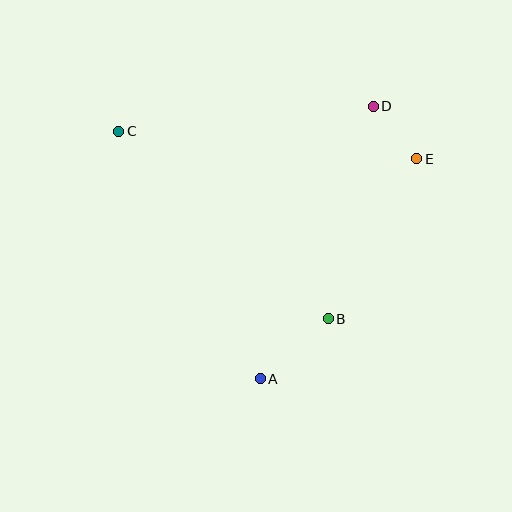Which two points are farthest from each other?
Points C and E are farthest from each other.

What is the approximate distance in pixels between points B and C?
The distance between B and C is approximately 281 pixels.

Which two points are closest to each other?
Points D and E are closest to each other.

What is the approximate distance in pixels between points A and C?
The distance between A and C is approximately 285 pixels.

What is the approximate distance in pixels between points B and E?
The distance between B and E is approximately 183 pixels.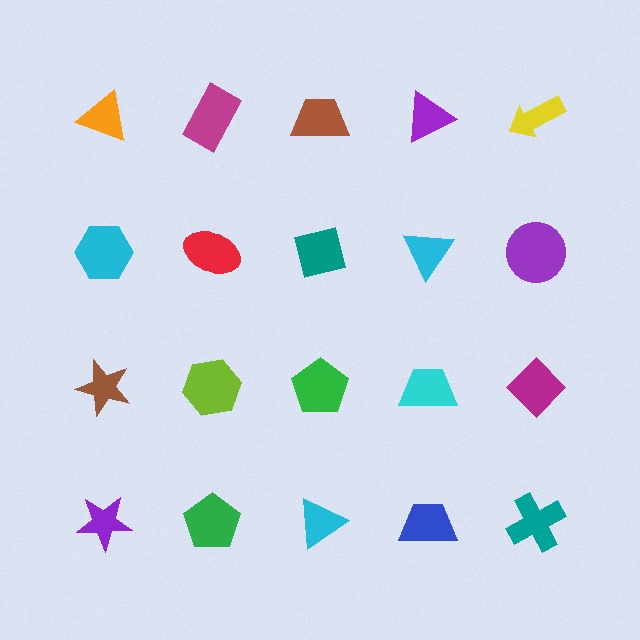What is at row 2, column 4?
A cyan triangle.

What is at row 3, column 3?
A green pentagon.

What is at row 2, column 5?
A purple circle.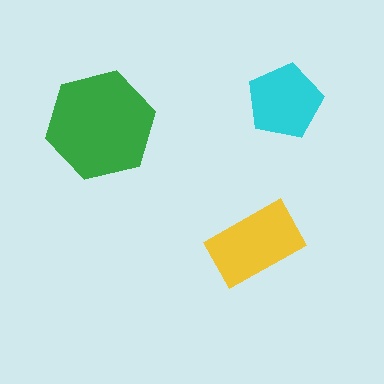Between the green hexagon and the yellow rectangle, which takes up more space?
The green hexagon.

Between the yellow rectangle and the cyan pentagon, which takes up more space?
The yellow rectangle.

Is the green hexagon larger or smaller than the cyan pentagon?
Larger.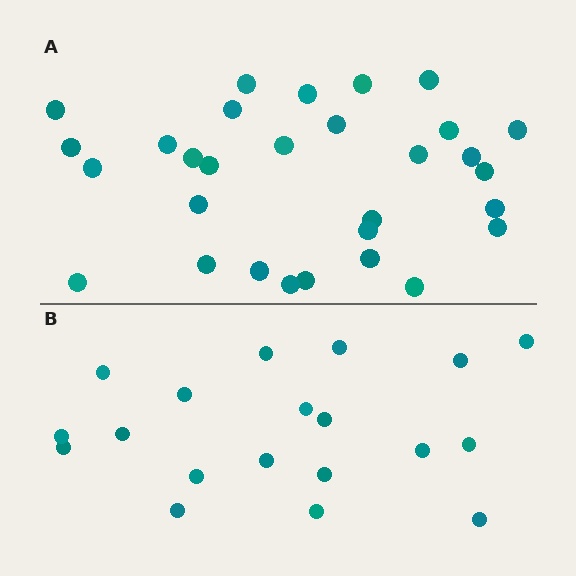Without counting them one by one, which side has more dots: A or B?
Region A (the top region) has more dots.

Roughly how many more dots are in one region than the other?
Region A has roughly 12 or so more dots than region B.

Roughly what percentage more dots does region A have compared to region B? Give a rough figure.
About 60% more.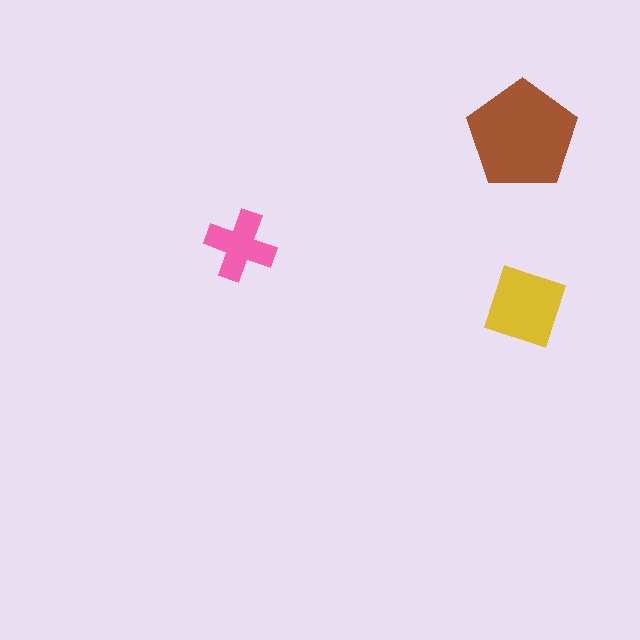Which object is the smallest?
The pink cross.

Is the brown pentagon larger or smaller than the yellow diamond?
Larger.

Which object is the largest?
The brown pentagon.